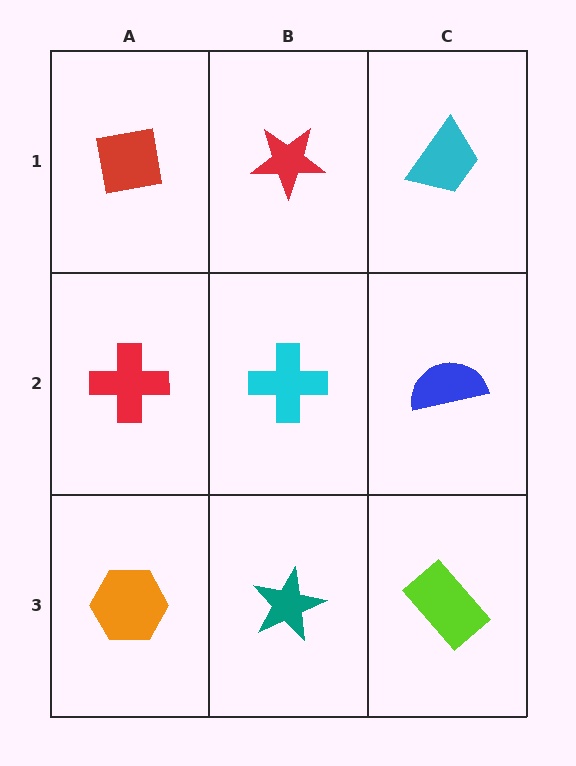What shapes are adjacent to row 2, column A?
A red square (row 1, column A), an orange hexagon (row 3, column A), a cyan cross (row 2, column B).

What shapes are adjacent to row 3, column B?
A cyan cross (row 2, column B), an orange hexagon (row 3, column A), a lime rectangle (row 3, column C).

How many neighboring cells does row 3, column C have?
2.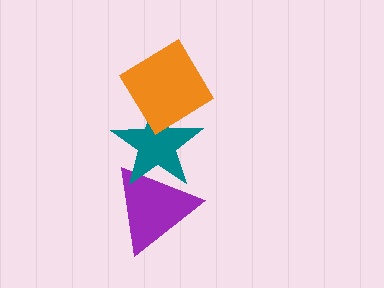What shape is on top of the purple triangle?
The teal star is on top of the purple triangle.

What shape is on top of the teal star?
The orange diamond is on top of the teal star.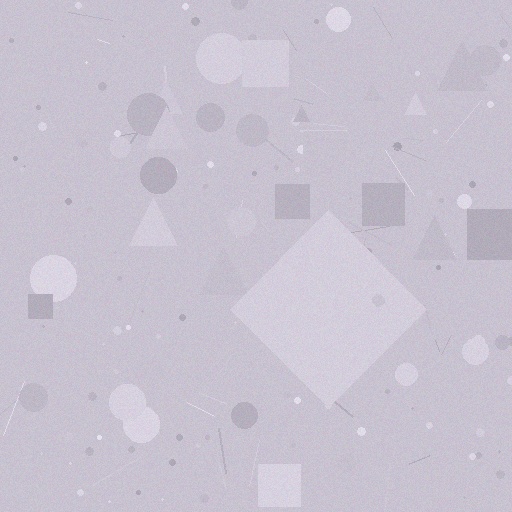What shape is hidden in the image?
A diamond is hidden in the image.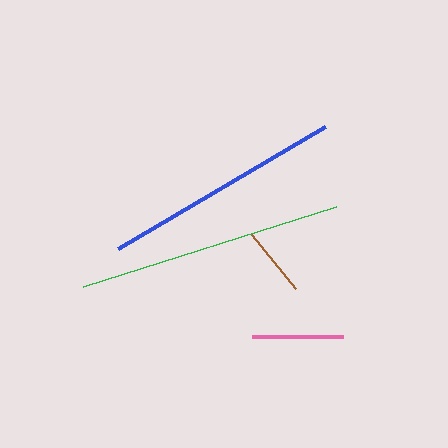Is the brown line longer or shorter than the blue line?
The blue line is longer than the brown line.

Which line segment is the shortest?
The brown line is the shortest at approximately 70 pixels.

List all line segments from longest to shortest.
From longest to shortest: green, blue, pink, brown.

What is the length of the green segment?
The green segment is approximately 265 pixels long.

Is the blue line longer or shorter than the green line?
The green line is longer than the blue line.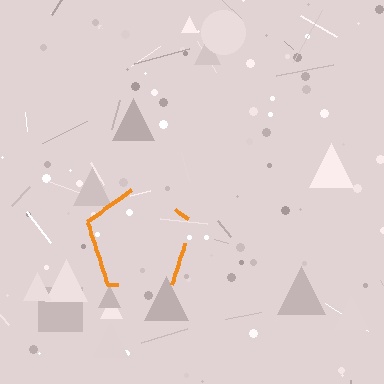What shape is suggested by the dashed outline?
The dashed outline suggests a pentagon.